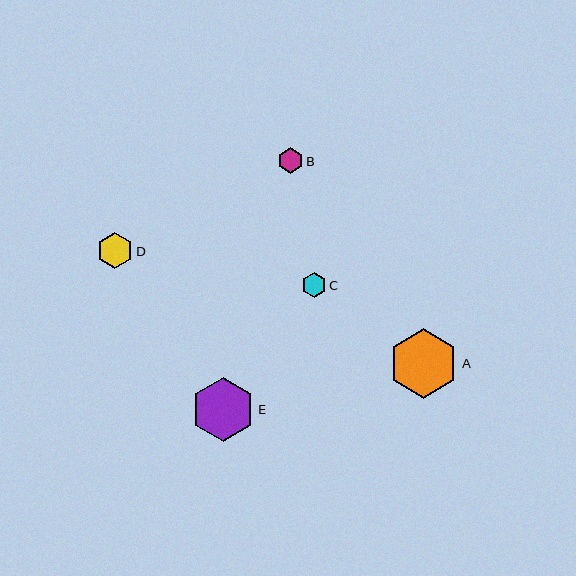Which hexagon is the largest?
Hexagon A is the largest with a size of approximately 70 pixels.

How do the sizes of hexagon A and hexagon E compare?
Hexagon A and hexagon E are approximately the same size.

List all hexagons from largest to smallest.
From largest to smallest: A, E, D, B, C.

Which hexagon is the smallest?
Hexagon C is the smallest with a size of approximately 25 pixels.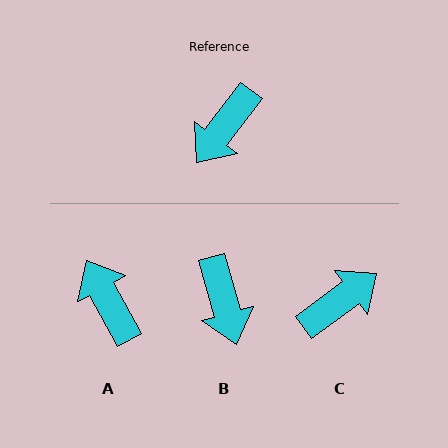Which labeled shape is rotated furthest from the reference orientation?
C, about 164 degrees away.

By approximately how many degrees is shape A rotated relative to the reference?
Approximately 115 degrees clockwise.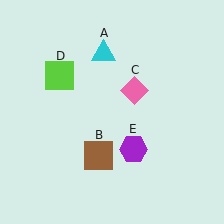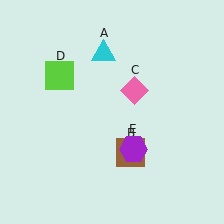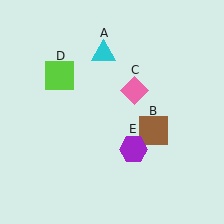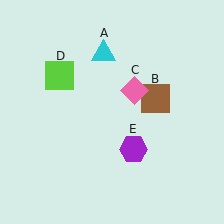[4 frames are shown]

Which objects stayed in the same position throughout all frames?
Cyan triangle (object A) and pink diamond (object C) and lime square (object D) and purple hexagon (object E) remained stationary.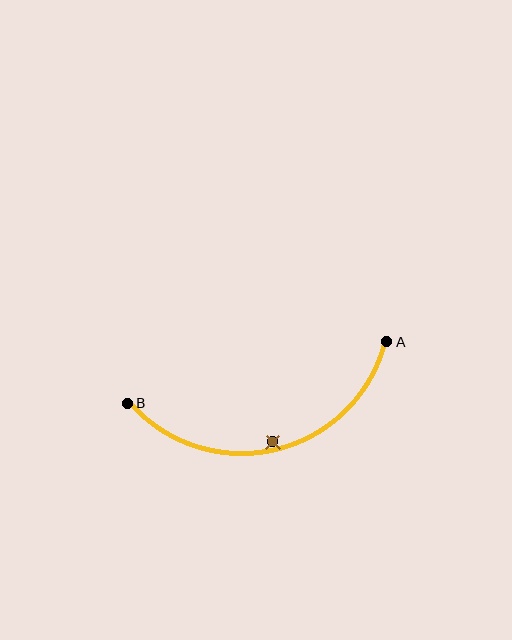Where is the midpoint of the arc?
The arc midpoint is the point on the curve farthest from the straight line joining A and B. It sits below that line.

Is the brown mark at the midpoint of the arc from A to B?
No — the brown mark does not lie on the arc at all. It sits slightly inside the curve.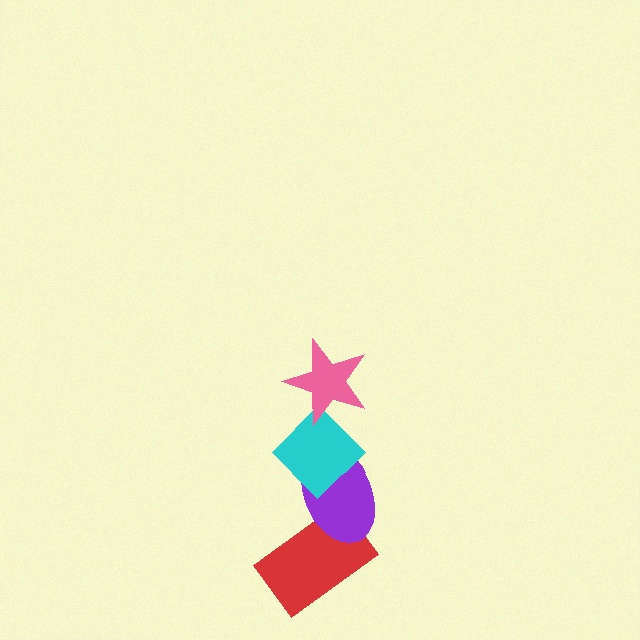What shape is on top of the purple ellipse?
The cyan diamond is on top of the purple ellipse.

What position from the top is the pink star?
The pink star is 1st from the top.